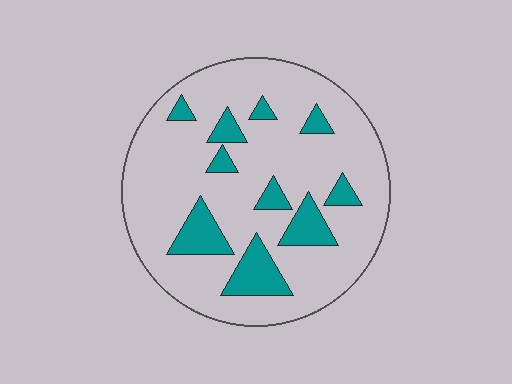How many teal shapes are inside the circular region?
10.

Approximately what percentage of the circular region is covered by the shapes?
Approximately 20%.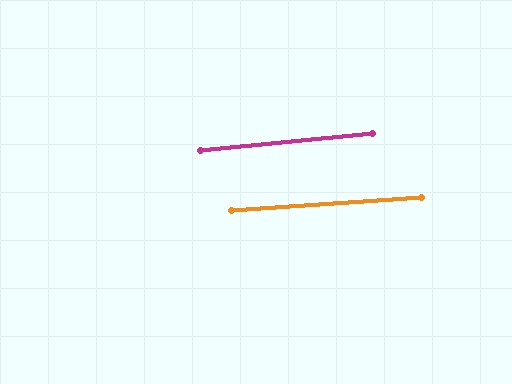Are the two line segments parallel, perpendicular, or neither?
Parallel — their directions differ by only 1.8°.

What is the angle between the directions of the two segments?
Approximately 2 degrees.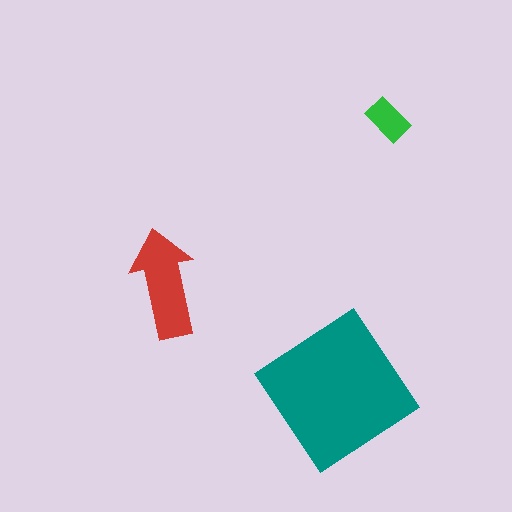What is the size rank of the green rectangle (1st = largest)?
3rd.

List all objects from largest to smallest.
The teal diamond, the red arrow, the green rectangle.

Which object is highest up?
The green rectangle is topmost.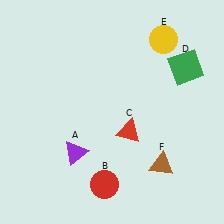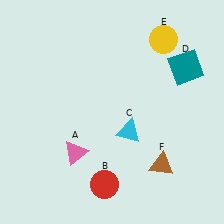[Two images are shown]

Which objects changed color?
A changed from purple to pink. C changed from red to cyan. D changed from green to teal.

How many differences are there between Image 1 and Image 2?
There are 3 differences between the two images.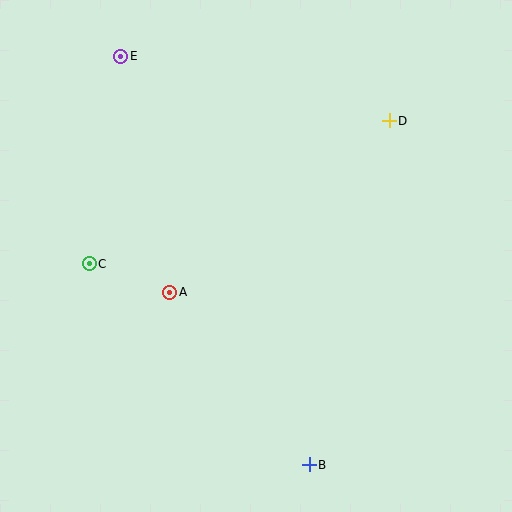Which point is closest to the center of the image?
Point A at (170, 292) is closest to the center.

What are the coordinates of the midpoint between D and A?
The midpoint between D and A is at (279, 206).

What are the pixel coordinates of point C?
Point C is at (89, 264).